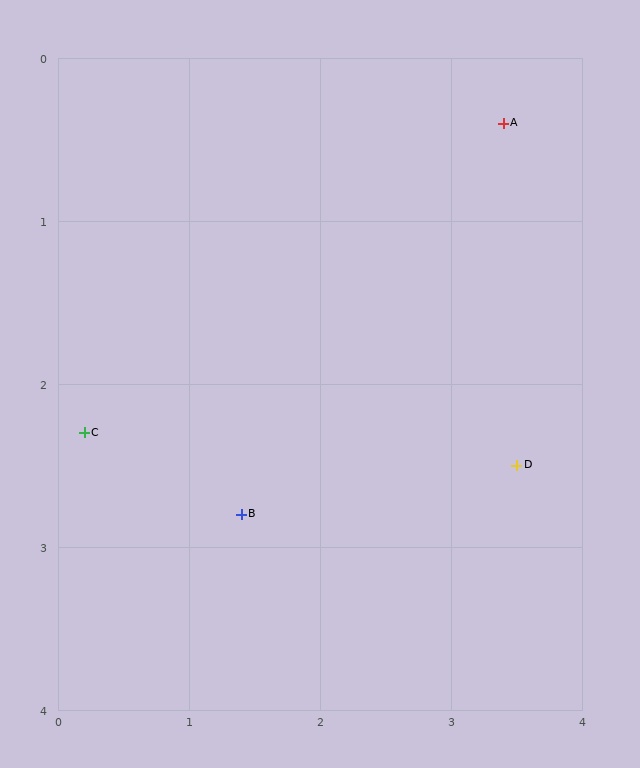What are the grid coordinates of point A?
Point A is at approximately (3.4, 0.4).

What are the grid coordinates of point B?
Point B is at approximately (1.4, 2.8).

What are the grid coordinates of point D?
Point D is at approximately (3.5, 2.5).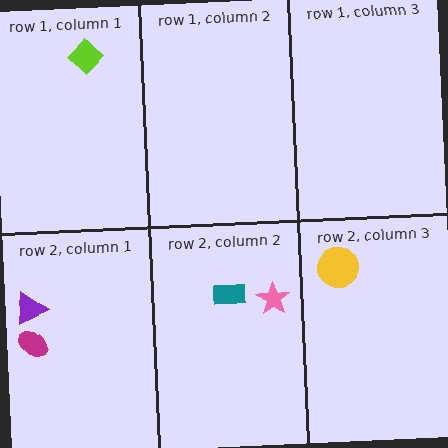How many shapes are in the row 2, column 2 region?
2.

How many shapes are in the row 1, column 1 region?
1.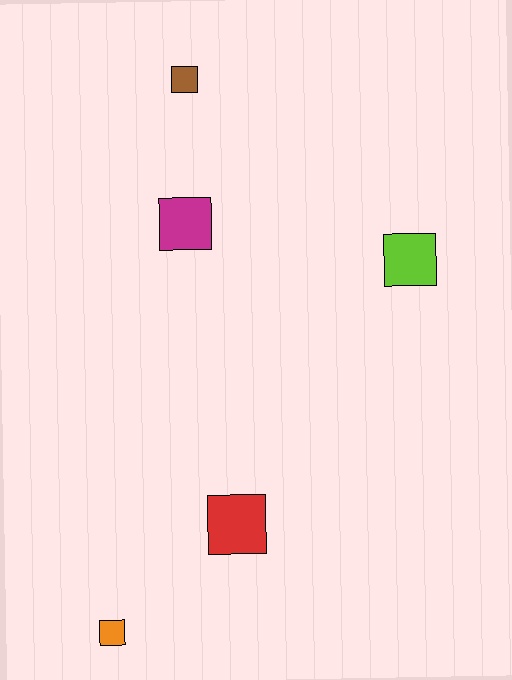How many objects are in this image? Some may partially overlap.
There are 5 objects.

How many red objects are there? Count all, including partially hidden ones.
There is 1 red object.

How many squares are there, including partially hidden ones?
There are 5 squares.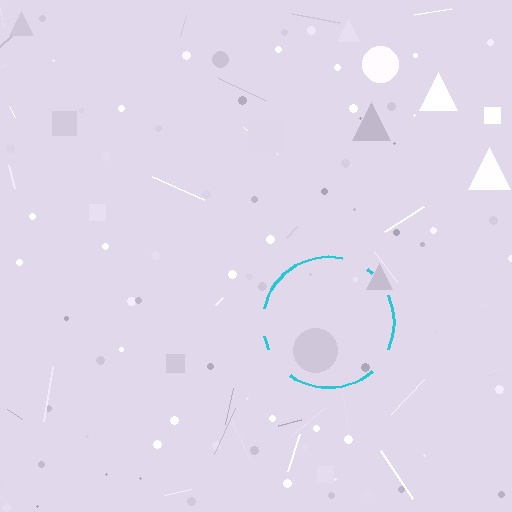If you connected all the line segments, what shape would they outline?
They would outline a circle.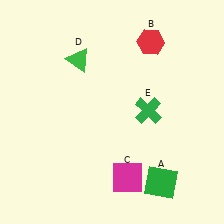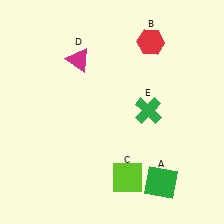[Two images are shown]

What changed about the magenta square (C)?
In Image 1, C is magenta. In Image 2, it changed to lime.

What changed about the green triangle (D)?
In Image 1, D is green. In Image 2, it changed to magenta.